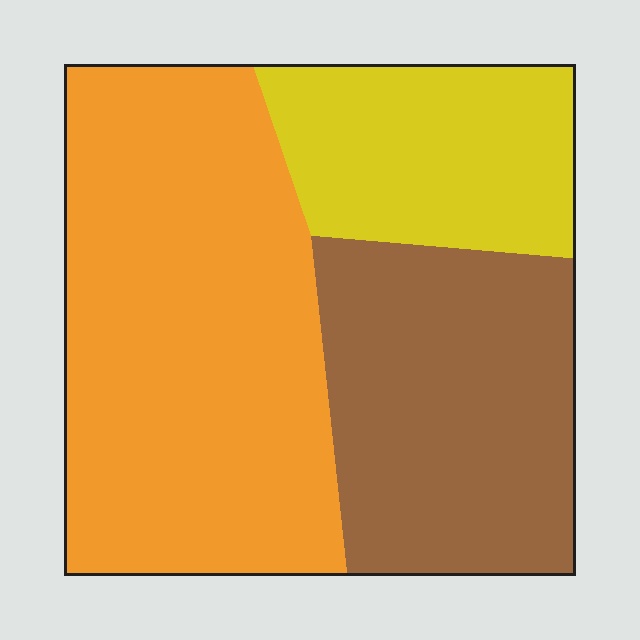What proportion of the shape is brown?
Brown covers about 30% of the shape.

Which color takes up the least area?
Yellow, at roughly 20%.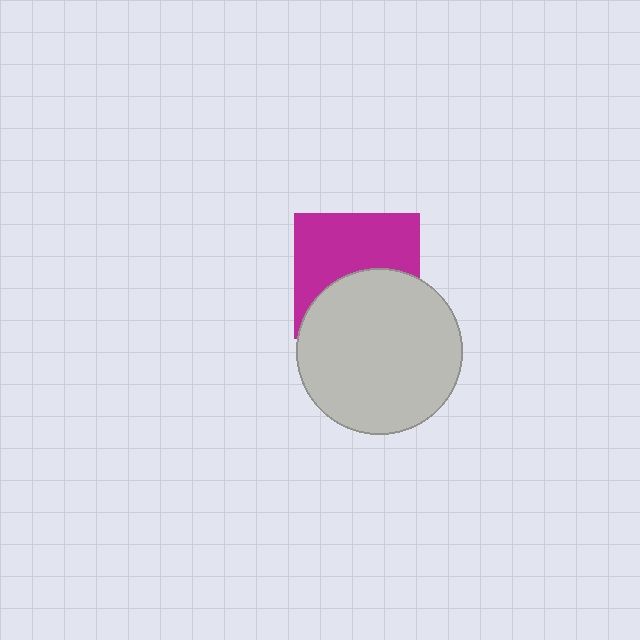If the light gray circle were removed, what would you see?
You would see the complete magenta square.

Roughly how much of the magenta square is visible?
About half of it is visible (roughly 55%).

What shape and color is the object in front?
The object in front is a light gray circle.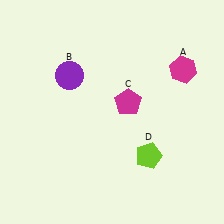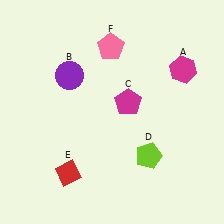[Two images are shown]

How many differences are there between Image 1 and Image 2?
There are 2 differences between the two images.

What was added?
A red diamond (E), a pink pentagon (F) were added in Image 2.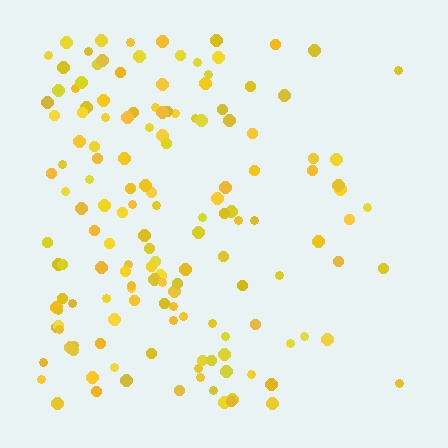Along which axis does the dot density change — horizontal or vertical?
Horizontal.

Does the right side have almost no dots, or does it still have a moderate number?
Still a moderate number, just noticeably fewer than the left.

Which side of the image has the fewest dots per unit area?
The right.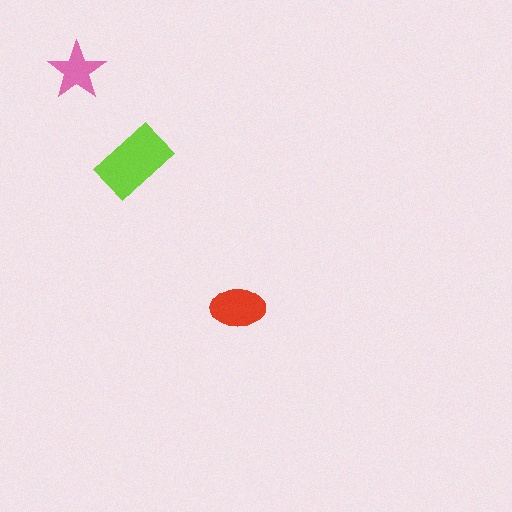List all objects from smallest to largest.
The pink star, the red ellipse, the lime rectangle.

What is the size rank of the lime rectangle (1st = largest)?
1st.